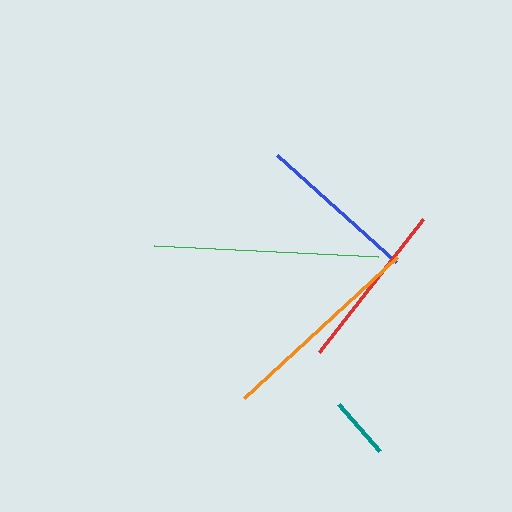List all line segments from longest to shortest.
From longest to shortest: green, orange, red, blue, teal.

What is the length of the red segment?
The red segment is approximately 169 pixels long.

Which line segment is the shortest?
The teal line is the shortest at approximately 62 pixels.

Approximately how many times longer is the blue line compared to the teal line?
The blue line is approximately 2.5 times the length of the teal line.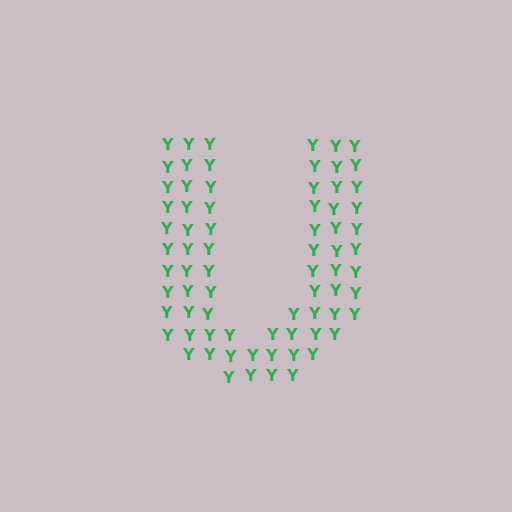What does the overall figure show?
The overall figure shows the letter U.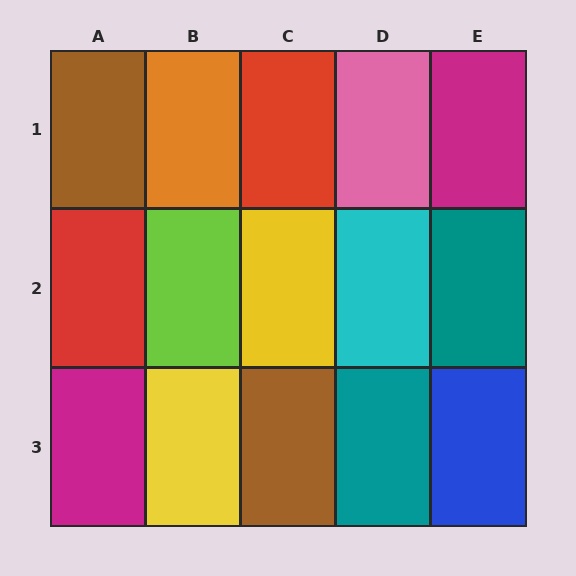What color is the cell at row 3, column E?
Blue.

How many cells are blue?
1 cell is blue.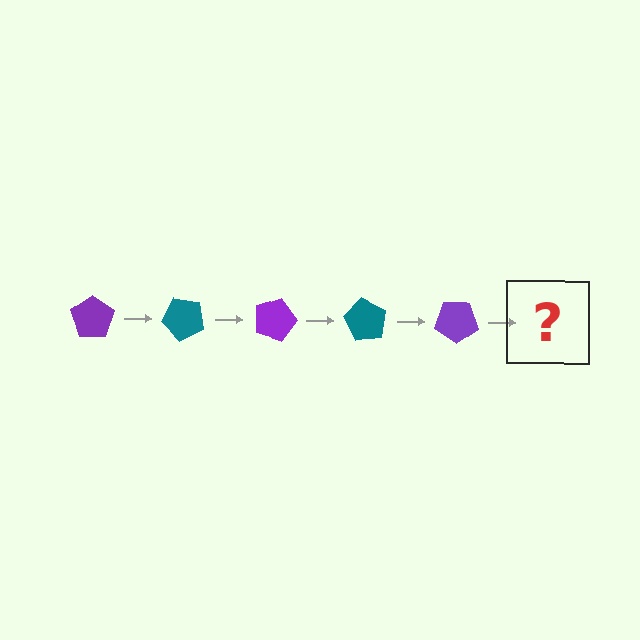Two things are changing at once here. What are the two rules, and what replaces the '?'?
The two rules are that it rotates 45 degrees each step and the color cycles through purple and teal. The '?' should be a teal pentagon, rotated 225 degrees from the start.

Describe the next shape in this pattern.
It should be a teal pentagon, rotated 225 degrees from the start.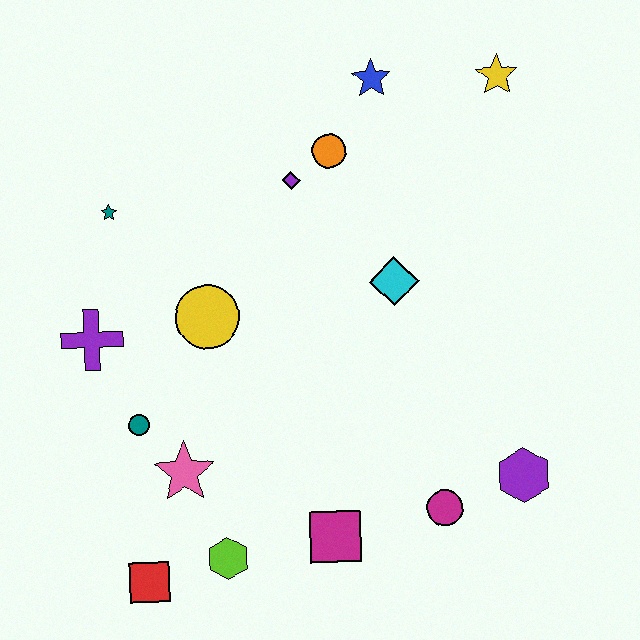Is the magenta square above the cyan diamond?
No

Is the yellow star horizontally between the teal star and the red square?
No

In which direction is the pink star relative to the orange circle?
The pink star is below the orange circle.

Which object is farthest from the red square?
The yellow star is farthest from the red square.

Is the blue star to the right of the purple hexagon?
No